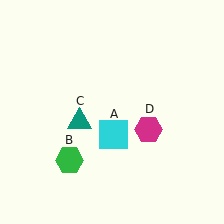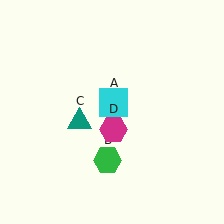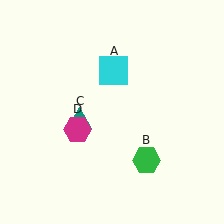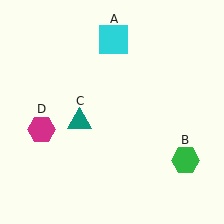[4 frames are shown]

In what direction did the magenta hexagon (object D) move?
The magenta hexagon (object D) moved left.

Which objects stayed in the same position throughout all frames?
Teal triangle (object C) remained stationary.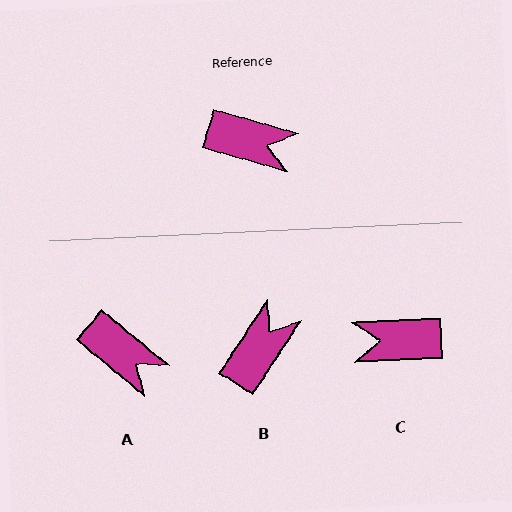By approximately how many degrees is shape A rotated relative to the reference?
Approximately 23 degrees clockwise.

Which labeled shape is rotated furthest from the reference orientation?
C, about 161 degrees away.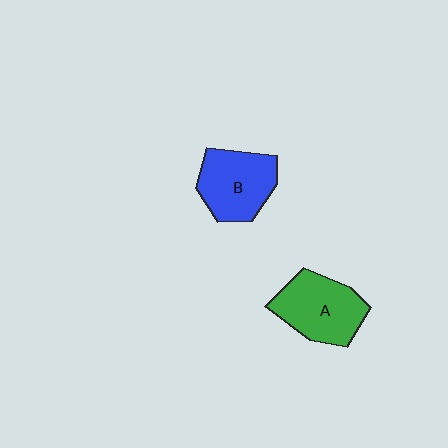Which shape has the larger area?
Shape A (green).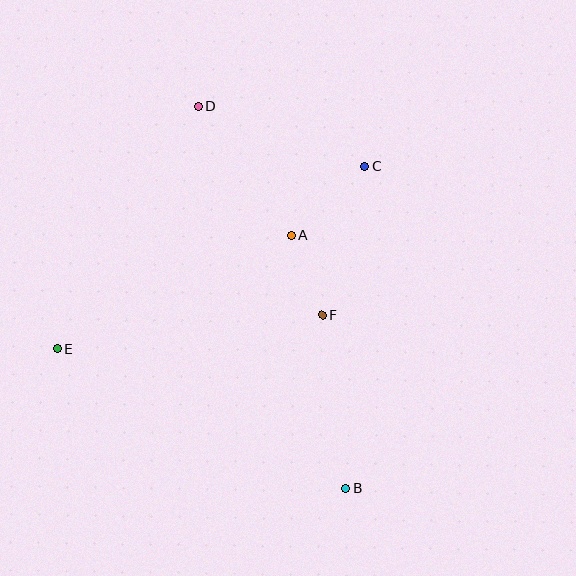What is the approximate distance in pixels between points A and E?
The distance between A and E is approximately 260 pixels.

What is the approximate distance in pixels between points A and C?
The distance between A and C is approximately 101 pixels.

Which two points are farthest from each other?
Points B and D are farthest from each other.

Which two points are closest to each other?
Points A and F are closest to each other.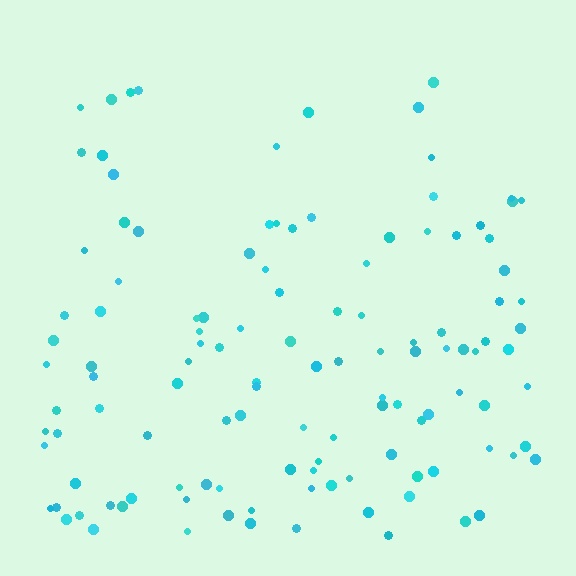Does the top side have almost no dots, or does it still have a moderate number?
Still a moderate number, just noticeably fewer than the bottom.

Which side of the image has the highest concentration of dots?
The bottom.